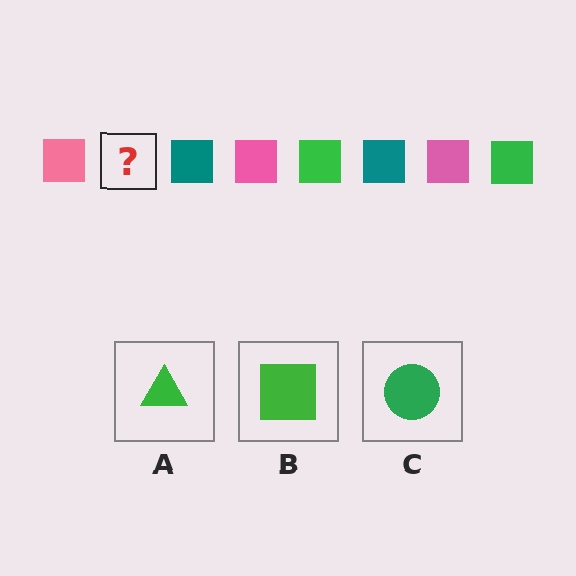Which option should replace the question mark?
Option B.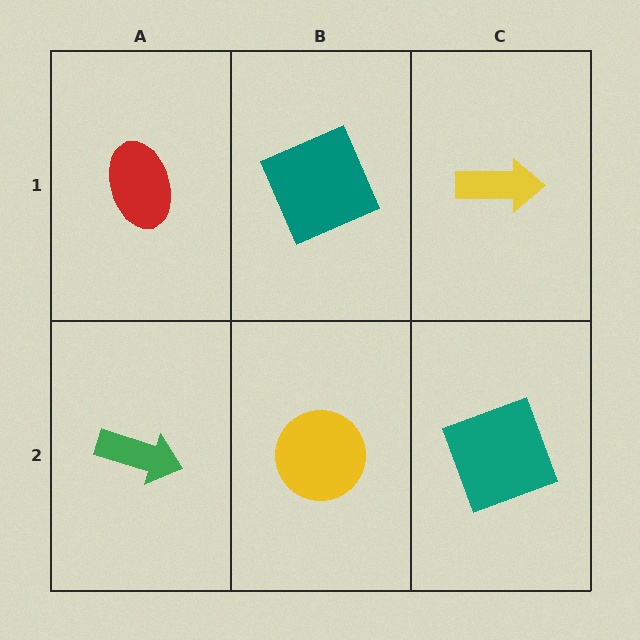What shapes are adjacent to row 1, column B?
A yellow circle (row 2, column B), a red ellipse (row 1, column A), a yellow arrow (row 1, column C).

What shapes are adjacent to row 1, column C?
A teal square (row 2, column C), a teal square (row 1, column B).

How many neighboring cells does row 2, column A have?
2.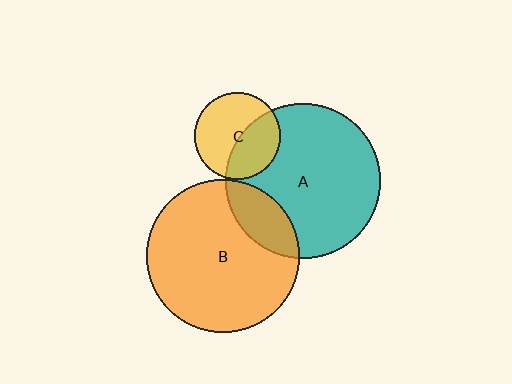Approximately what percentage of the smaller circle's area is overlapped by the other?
Approximately 40%.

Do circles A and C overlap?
Yes.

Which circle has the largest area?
Circle A (teal).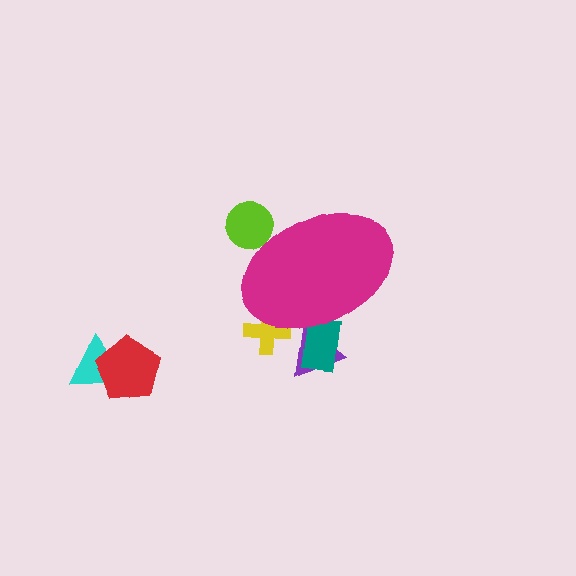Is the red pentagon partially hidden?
No, the red pentagon is fully visible.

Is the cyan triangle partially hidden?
No, the cyan triangle is fully visible.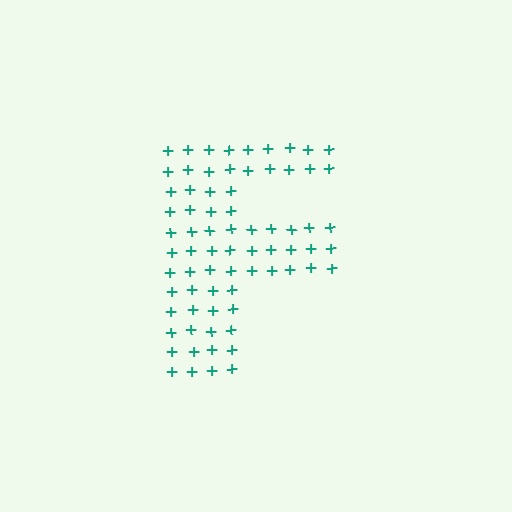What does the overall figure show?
The overall figure shows the letter F.